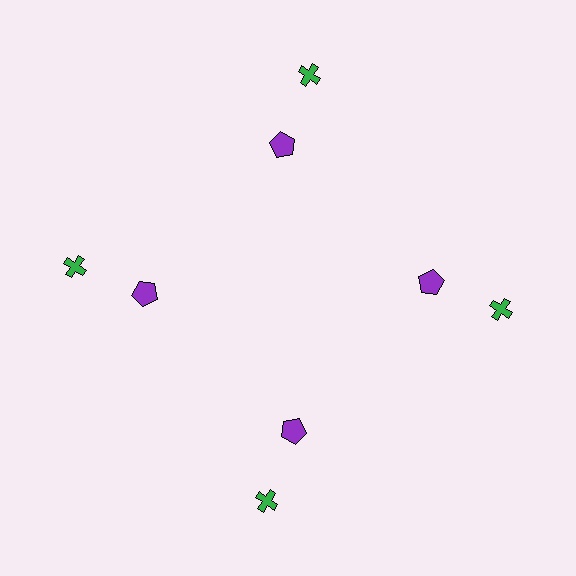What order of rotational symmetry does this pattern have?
This pattern has 4-fold rotational symmetry.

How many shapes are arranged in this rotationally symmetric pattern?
There are 8 shapes, arranged in 4 groups of 2.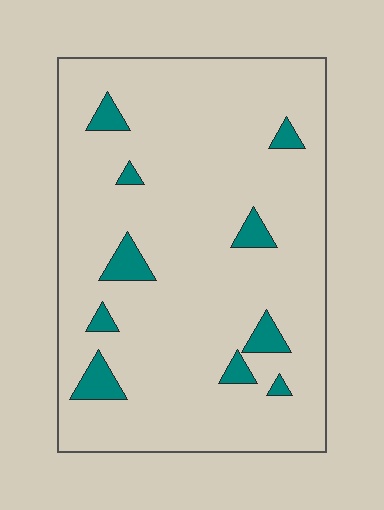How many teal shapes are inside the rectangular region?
10.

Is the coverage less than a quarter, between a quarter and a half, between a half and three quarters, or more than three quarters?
Less than a quarter.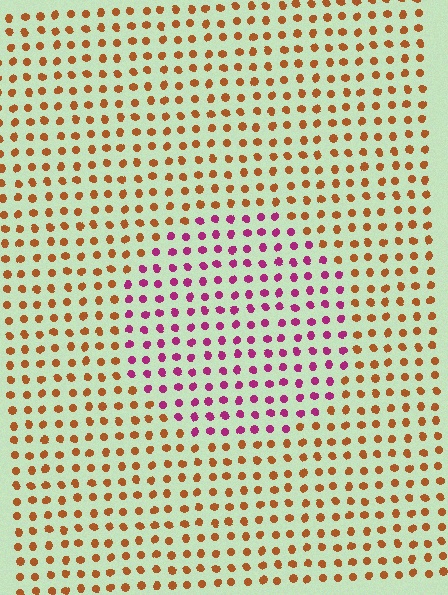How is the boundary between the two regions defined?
The boundary is defined purely by a slight shift in hue (about 62 degrees). Spacing, size, and orientation are identical on both sides.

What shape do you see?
I see a circle.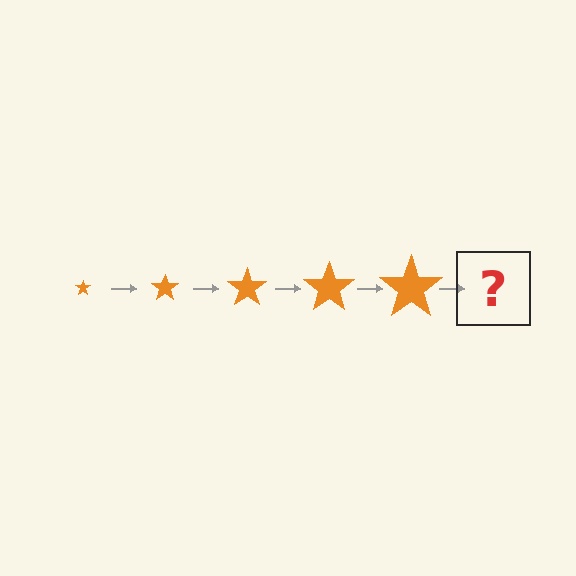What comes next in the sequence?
The next element should be an orange star, larger than the previous one.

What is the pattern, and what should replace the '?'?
The pattern is that the star gets progressively larger each step. The '?' should be an orange star, larger than the previous one.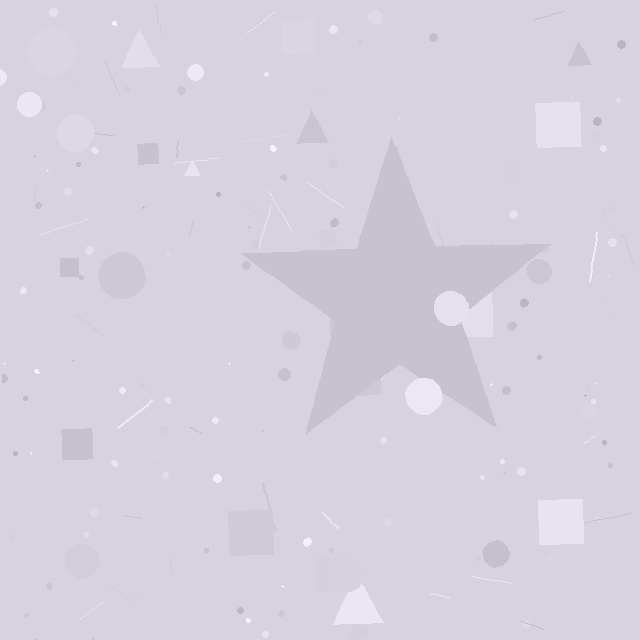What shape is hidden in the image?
A star is hidden in the image.